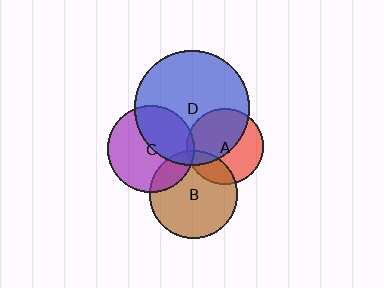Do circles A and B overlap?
Yes.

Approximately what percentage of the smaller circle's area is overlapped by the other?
Approximately 20%.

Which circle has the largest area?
Circle D (blue).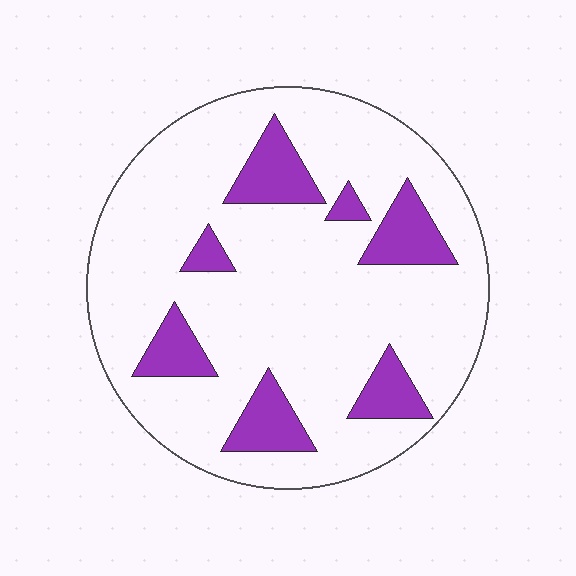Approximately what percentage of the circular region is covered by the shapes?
Approximately 20%.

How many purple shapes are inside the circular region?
7.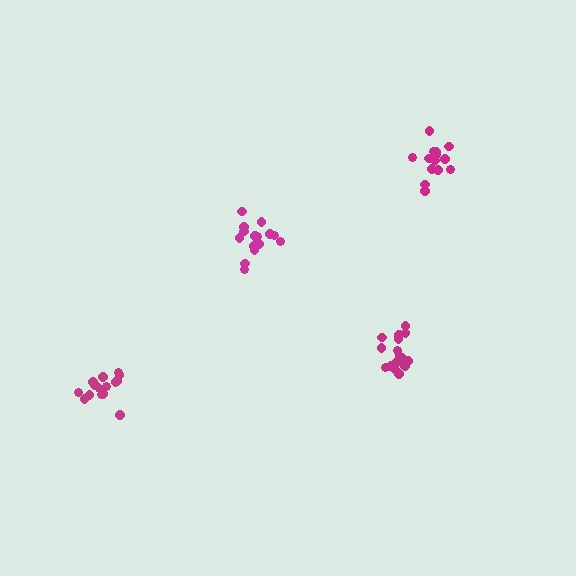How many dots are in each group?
Group 1: 15 dots, Group 2: 16 dots, Group 3: 15 dots, Group 4: 16 dots (62 total).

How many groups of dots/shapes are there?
There are 4 groups.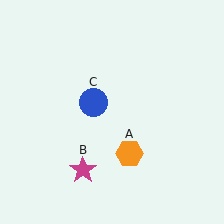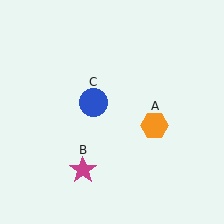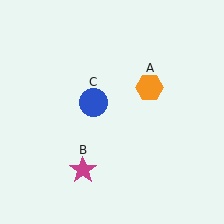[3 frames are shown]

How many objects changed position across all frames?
1 object changed position: orange hexagon (object A).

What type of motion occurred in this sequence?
The orange hexagon (object A) rotated counterclockwise around the center of the scene.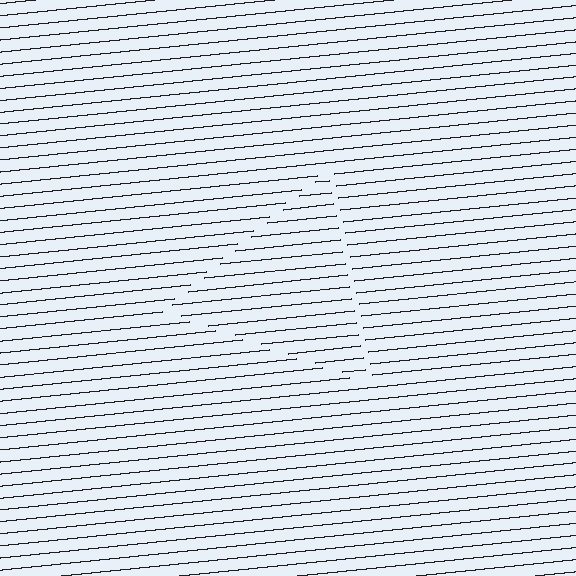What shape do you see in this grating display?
An illusory triangle. The interior of the shape contains the same grating, shifted by half a period — the contour is defined by the phase discontinuity where line-ends from the inner and outer gratings abut.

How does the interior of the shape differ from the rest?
The interior of the shape contains the same grating, shifted by half a period — the contour is defined by the phase discontinuity where line-ends from the inner and outer gratings abut.